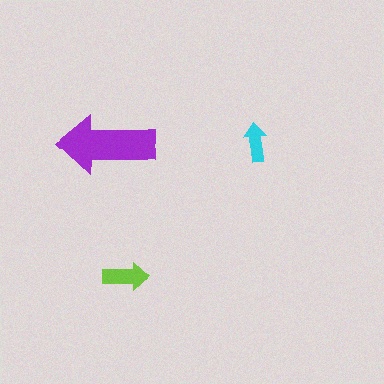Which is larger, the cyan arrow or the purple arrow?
The purple one.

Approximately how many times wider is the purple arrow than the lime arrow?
About 2 times wider.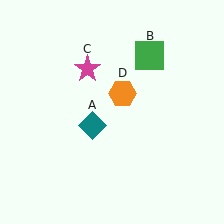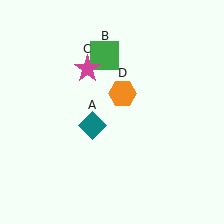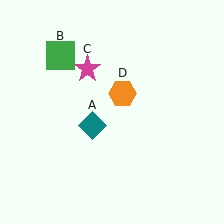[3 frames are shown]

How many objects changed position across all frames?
1 object changed position: green square (object B).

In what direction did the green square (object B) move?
The green square (object B) moved left.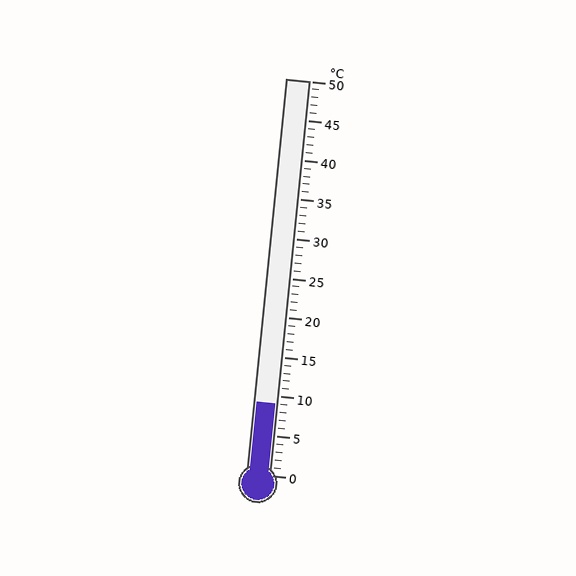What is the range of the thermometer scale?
The thermometer scale ranges from 0°C to 50°C.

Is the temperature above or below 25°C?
The temperature is below 25°C.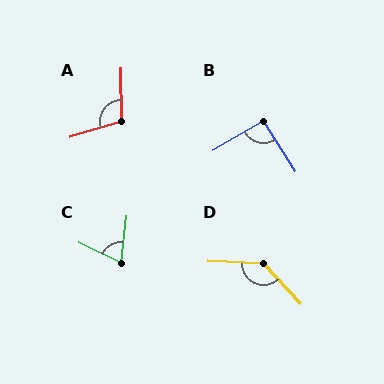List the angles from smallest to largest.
C (72°), B (92°), A (106°), D (135°).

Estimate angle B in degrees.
Approximately 92 degrees.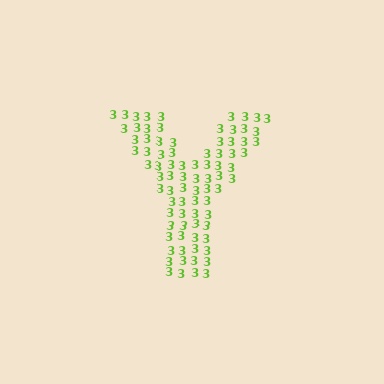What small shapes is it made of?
It is made of small digit 3's.